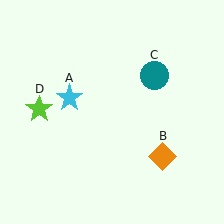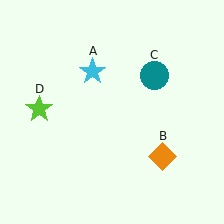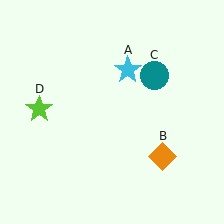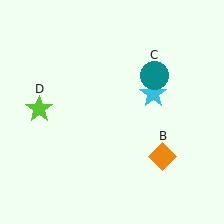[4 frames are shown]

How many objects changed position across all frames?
1 object changed position: cyan star (object A).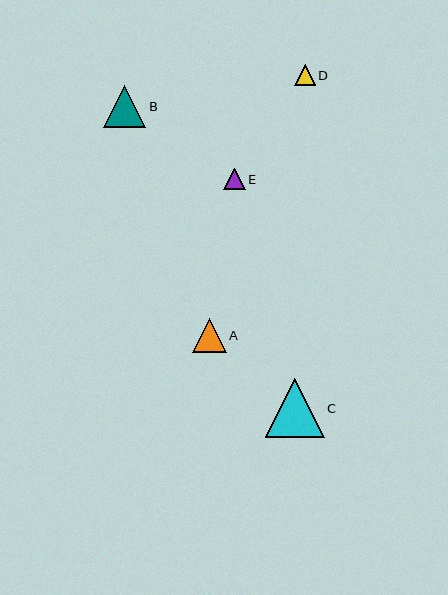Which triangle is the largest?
Triangle C is the largest with a size of approximately 59 pixels.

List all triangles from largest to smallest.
From largest to smallest: C, B, A, E, D.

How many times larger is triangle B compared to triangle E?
Triangle B is approximately 2.0 times the size of triangle E.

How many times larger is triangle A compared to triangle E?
Triangle A is approximately 1.6 times the size of triangle E.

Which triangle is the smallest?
Triangle D is the smallest with a size of approximately 21 pixels.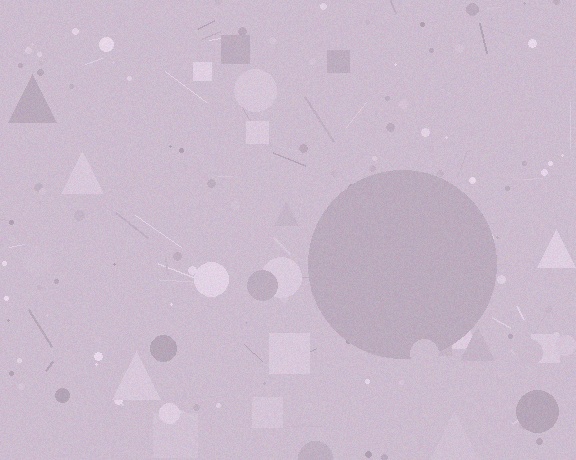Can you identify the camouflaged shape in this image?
The camouflaged shape is a circle.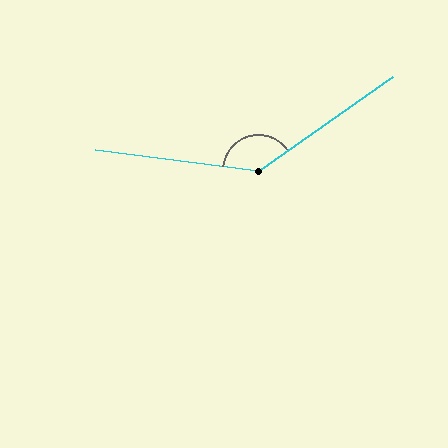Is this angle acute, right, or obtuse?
It is obtuse.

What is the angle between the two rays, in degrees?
Approximately 138 degrees.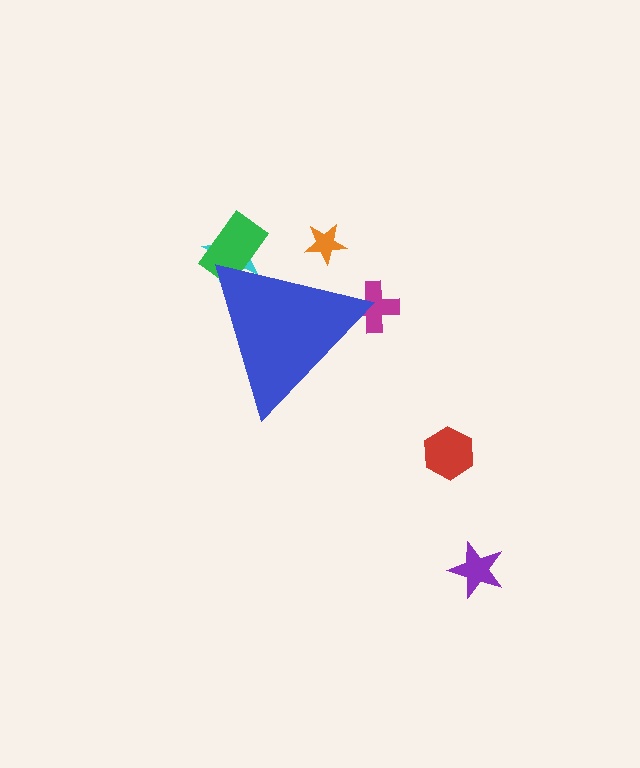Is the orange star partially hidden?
Yes, the orange star is partially hidden behind the blue triangle.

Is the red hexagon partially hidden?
No, the red hexagon is fully visible.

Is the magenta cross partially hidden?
Yes, the magenta cross is partially hidden behind the blue triangle.